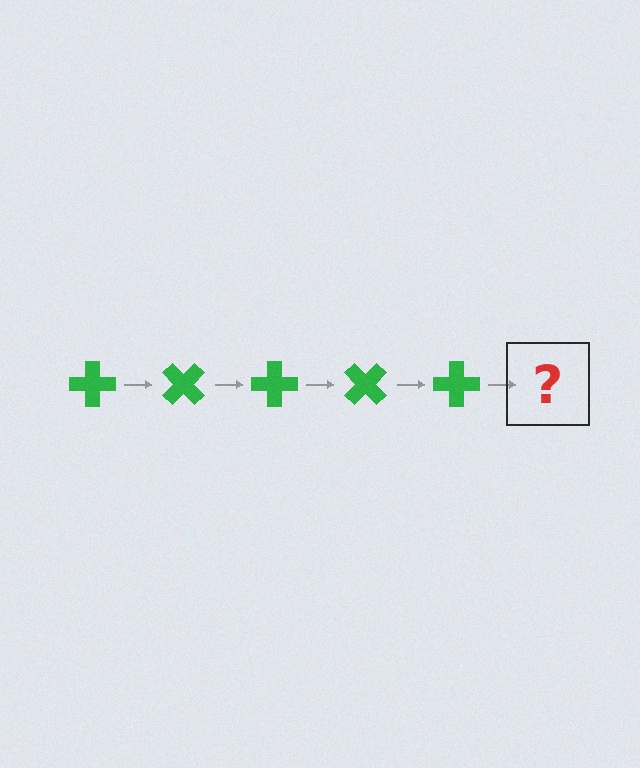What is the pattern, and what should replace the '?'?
The pattern is that the cross rotates 45 degrees each step. The '?' should be a green cross rotated 225 degrees.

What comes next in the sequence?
The next element should be a green cross rotated 225 degrees.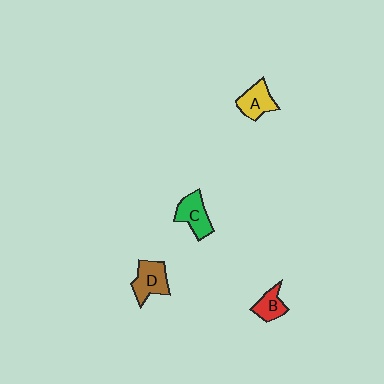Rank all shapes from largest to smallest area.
From largest to smallest: D (brown), C (green), A (yellow), B (red).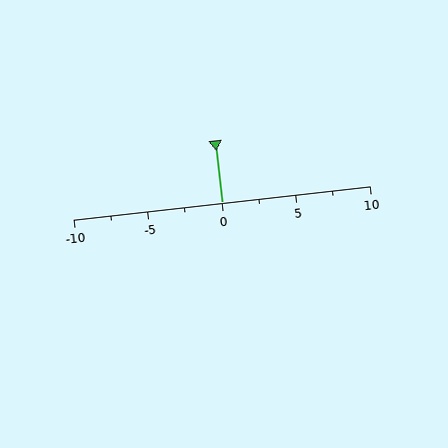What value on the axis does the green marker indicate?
The marker indicates approximately 0.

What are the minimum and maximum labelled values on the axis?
The axis runs from -10 to 10.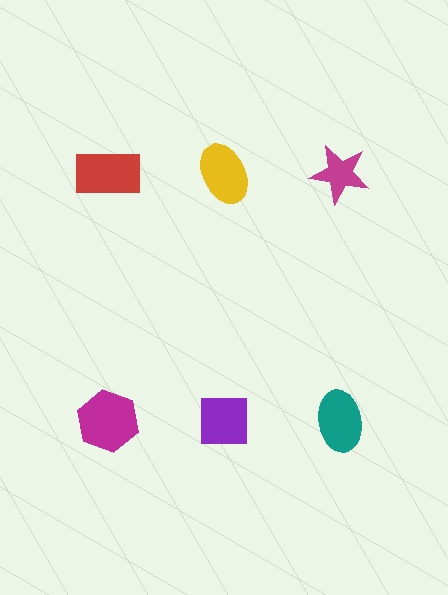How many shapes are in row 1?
3 shapes.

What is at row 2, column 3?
A teal ellipse.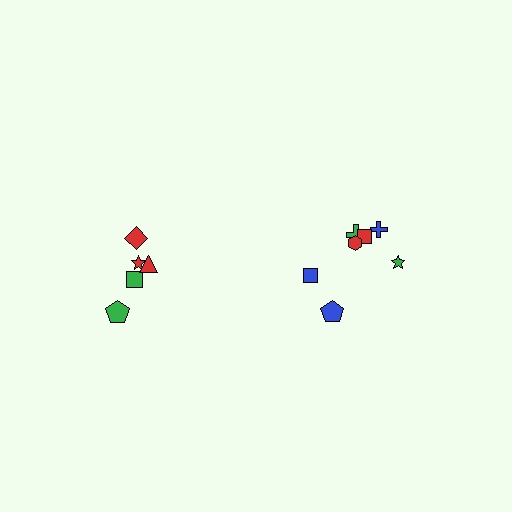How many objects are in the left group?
There are 5 objects.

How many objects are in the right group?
There are 7 objects.